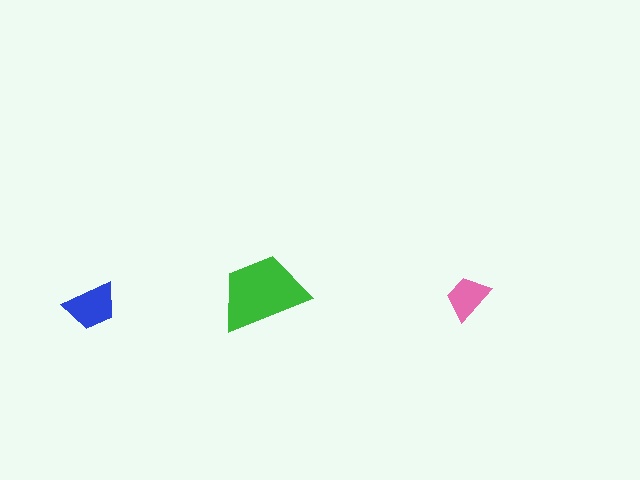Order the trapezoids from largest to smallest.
the green one, the blue one, the pink one.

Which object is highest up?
The green trapezoid is topmost.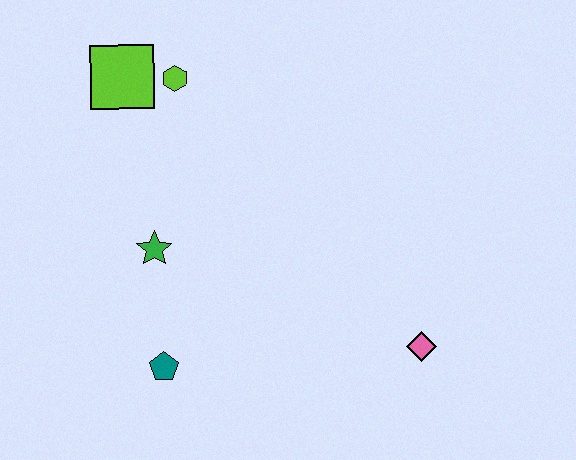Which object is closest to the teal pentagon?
The green star is closest to the teal pentagon.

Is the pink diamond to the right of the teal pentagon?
Yes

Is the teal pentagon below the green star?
Yes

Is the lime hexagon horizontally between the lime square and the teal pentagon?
No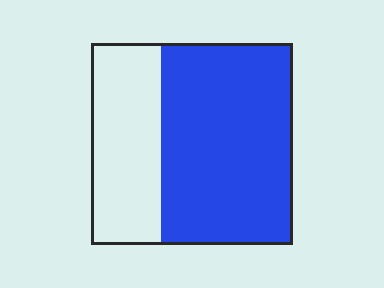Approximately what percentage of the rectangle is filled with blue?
Approximately 65%.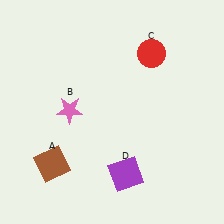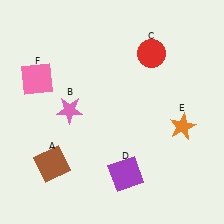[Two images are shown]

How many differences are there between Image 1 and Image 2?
There are 2 differences between the two images.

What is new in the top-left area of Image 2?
A pink square (F) was added in the top-left area of Image 2.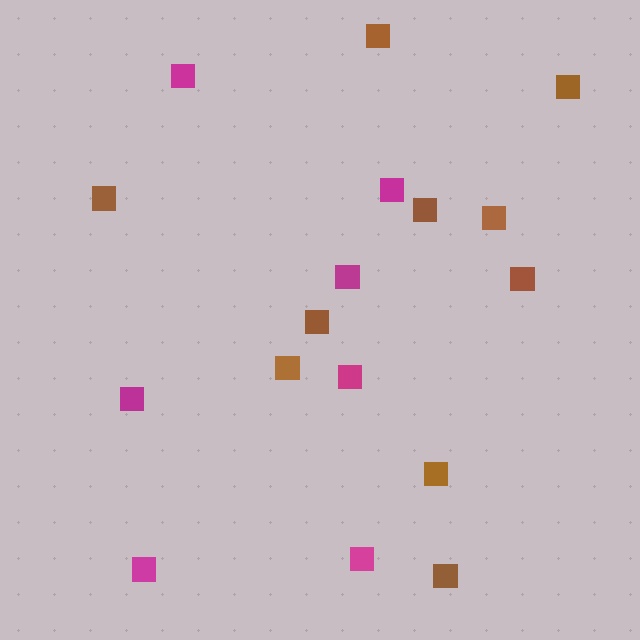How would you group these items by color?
There are 2 groups: one group of magenta squares (7) and one group of brown squares (10).